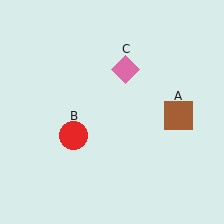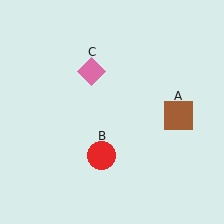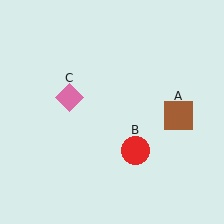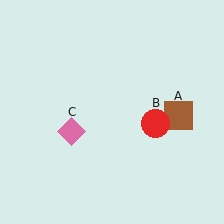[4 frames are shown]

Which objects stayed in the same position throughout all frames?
Brown square (object A) remained stationary.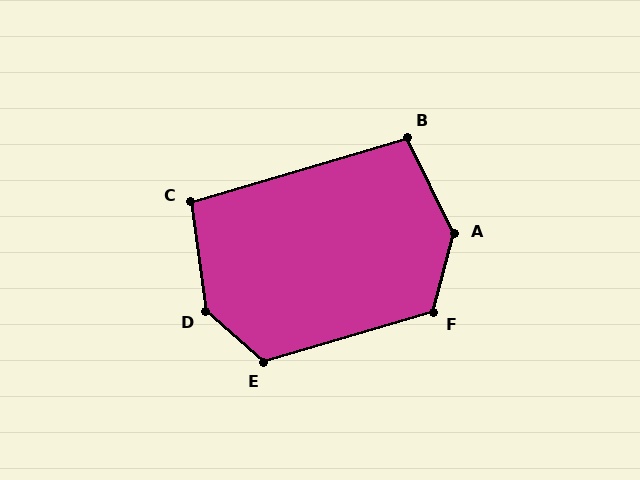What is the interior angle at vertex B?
Approximately 100 degrees (obtuse).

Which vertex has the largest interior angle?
D, at approximately 139 degrees.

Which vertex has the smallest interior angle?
C, at approximately 99 degrees.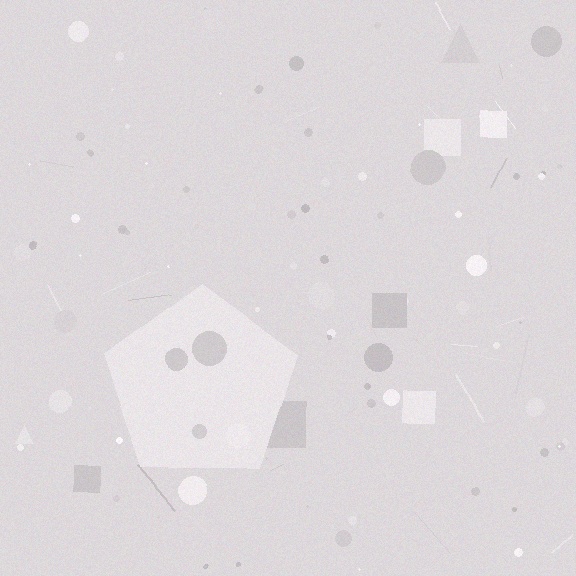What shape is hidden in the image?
A pentagon is hidden in the image.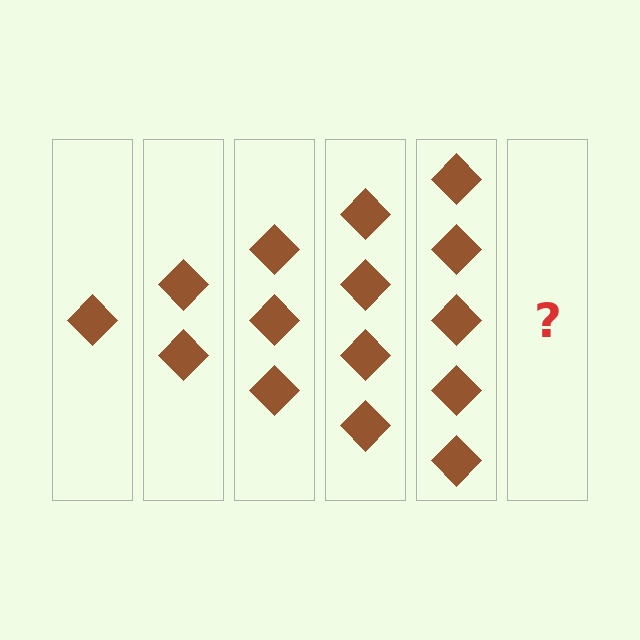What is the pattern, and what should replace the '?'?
The pattern is that each step adds one more diamond. The '?' should be 6 diamonds.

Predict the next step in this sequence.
The next step is 6 diamonds.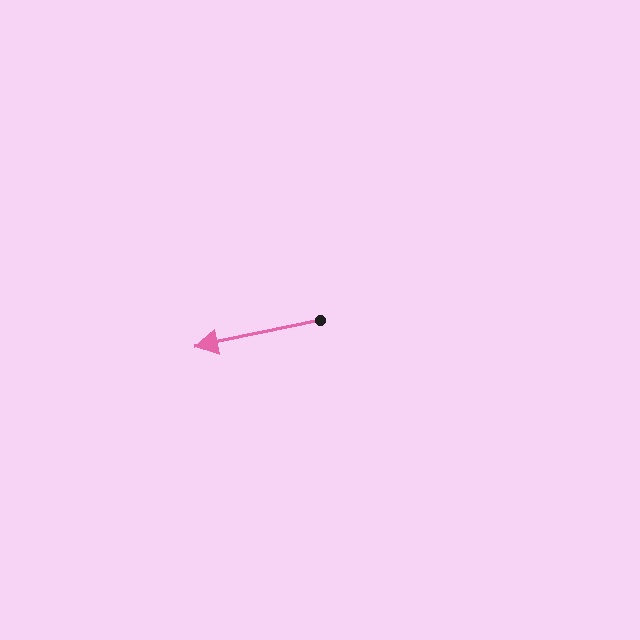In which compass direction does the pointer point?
West.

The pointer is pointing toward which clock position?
Roughly 9 o'clock.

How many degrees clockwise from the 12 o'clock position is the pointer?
Approximately 258 degrees.